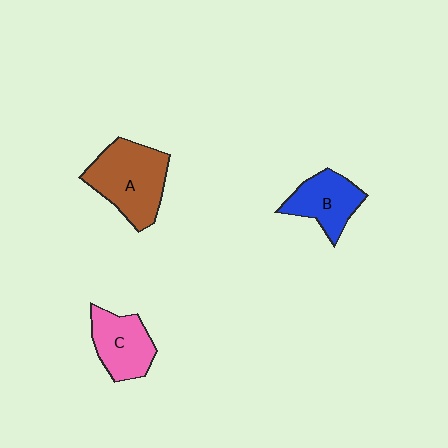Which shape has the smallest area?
Shape B (blue).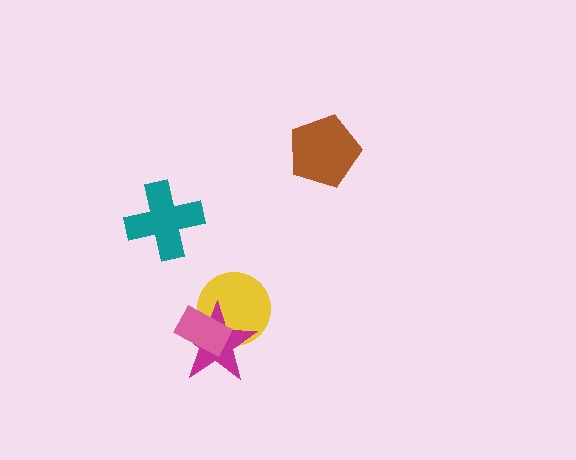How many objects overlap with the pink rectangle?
2 objects overlap with the pink rectangle.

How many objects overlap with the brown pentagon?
0 objects overlap with the brown pentagon.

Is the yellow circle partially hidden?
Yes, it is partially covered by another shape.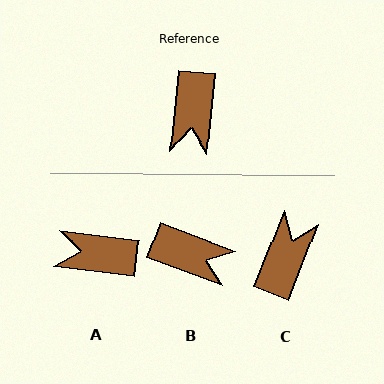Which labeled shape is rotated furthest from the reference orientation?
C, about 165 degrees away.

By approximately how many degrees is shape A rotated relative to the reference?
Approximately 91 degrees clockwise.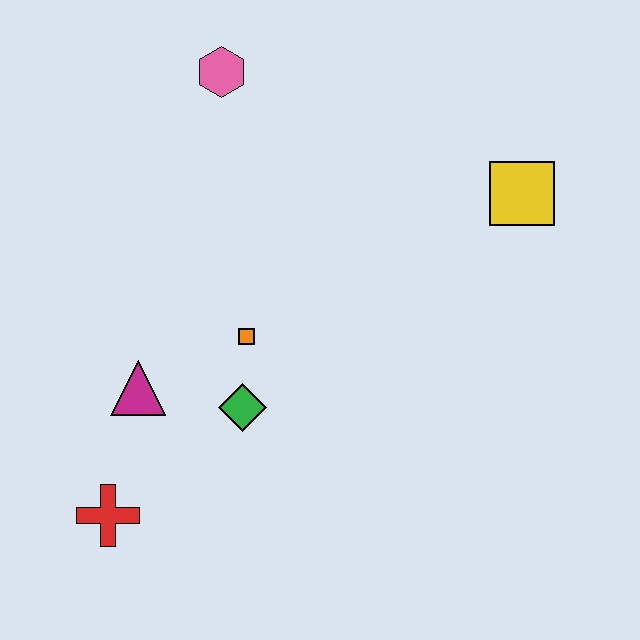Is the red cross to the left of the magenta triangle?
Yes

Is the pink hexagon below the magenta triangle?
No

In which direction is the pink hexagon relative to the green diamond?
The pink hexagon is above the green diamond.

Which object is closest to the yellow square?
The orange square is closest to the yellow square.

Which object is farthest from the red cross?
The yellow square is farthest from the red cross.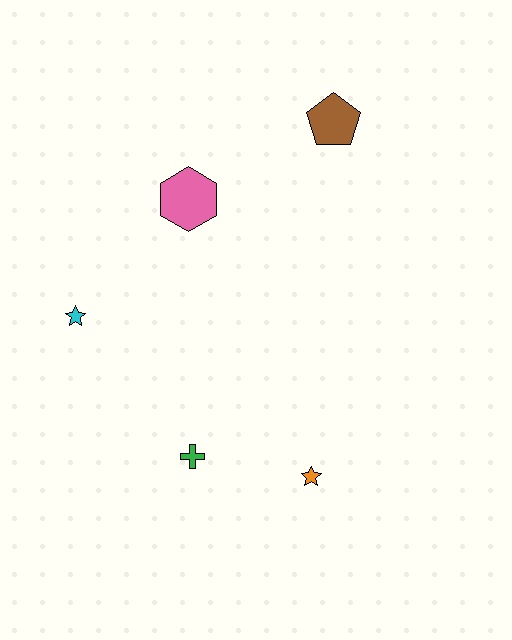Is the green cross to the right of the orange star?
No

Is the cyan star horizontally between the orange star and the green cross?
No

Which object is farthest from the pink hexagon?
The orange star is farthest from the pink hexagon.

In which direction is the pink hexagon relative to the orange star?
The pink hexagon is above the orange star.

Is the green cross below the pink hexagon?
Yes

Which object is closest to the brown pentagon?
The pink hexagon is closest to the brown pentagon.